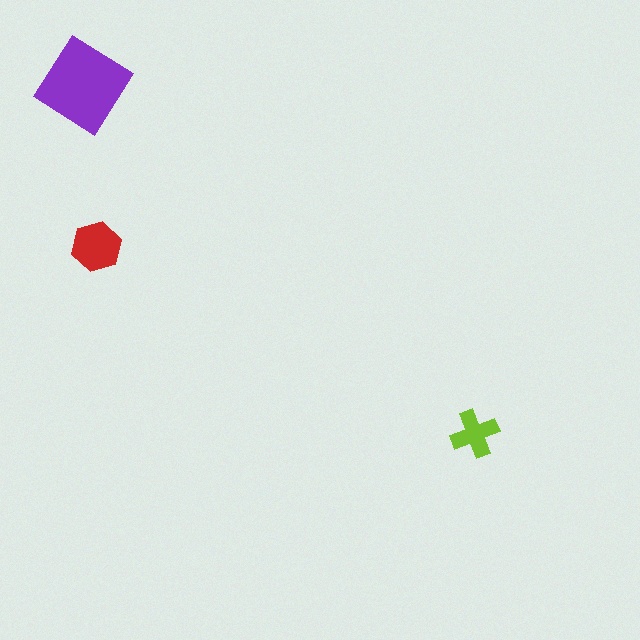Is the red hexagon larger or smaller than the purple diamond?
Smaller.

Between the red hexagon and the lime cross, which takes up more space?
The red hexagon.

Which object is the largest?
The purple diamond.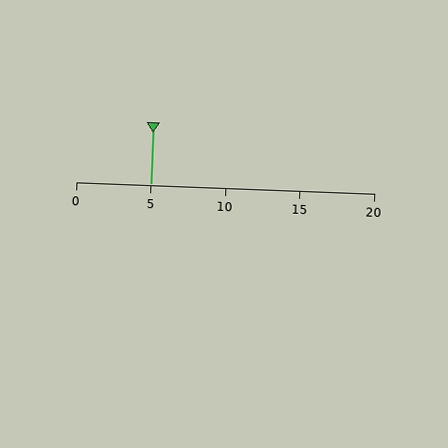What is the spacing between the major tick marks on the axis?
The major ticks are spaced 5 apart.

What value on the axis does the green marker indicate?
The marker indicates approximately 5.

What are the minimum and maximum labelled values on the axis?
The axis runs from 0 to 20.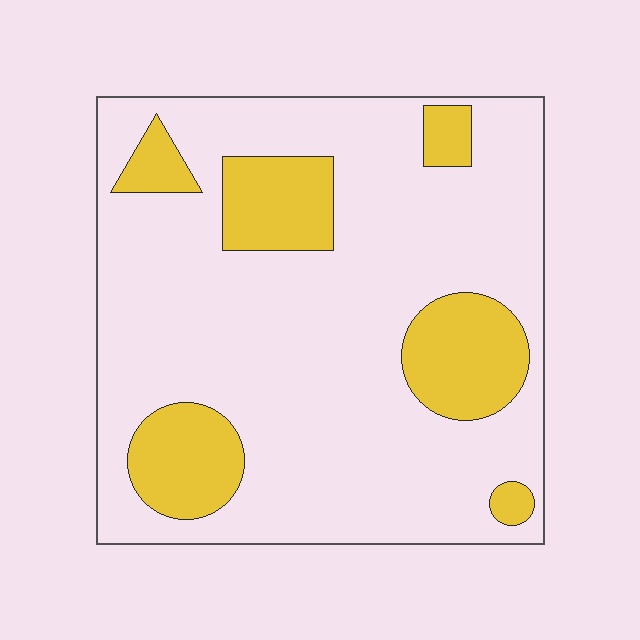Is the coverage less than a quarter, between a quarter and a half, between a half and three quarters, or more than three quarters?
Less than a quarter.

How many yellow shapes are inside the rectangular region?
6.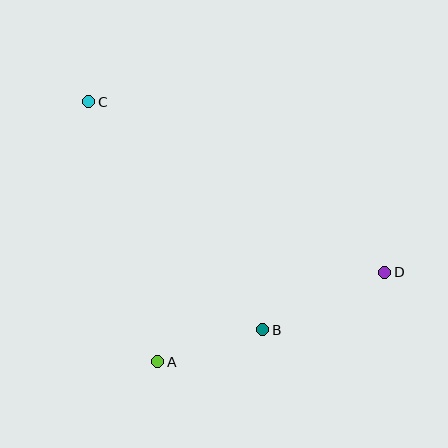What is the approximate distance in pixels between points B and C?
The distance between B and C is approximately 287 pixels.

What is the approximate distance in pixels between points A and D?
The distance between A and D is approximately 244 pixels.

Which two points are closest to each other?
Points A and B are closest to each other.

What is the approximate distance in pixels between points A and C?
The distance between A and C is approximately 269 pixels.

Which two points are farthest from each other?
Points C and D are farthest from each other.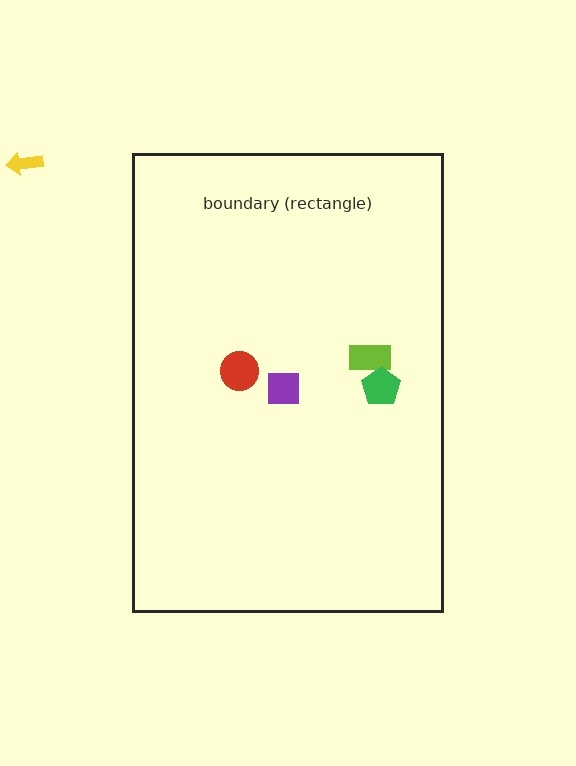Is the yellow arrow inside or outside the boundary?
Outside.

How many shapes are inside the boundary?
4 inside, 1 outside.